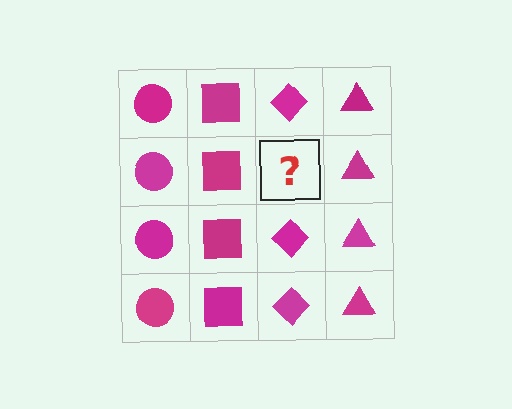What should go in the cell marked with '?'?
The missing cell should contain a magenta diamond.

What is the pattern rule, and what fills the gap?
The rule is that each column has a consistent shape. The gap should be filled with a magenta diamond.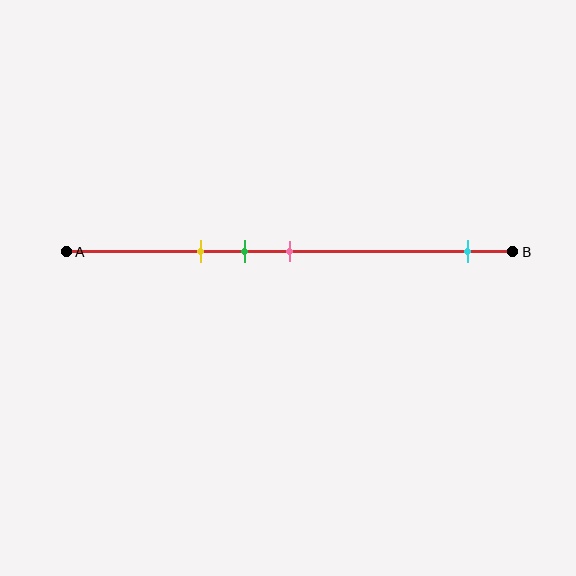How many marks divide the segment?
There are 4 marks dividing the segment.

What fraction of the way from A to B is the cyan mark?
The cyan mark is approximately 90% (0.9) of the way from A to B.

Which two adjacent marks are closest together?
The green and pink marks are the closest adjacent pair.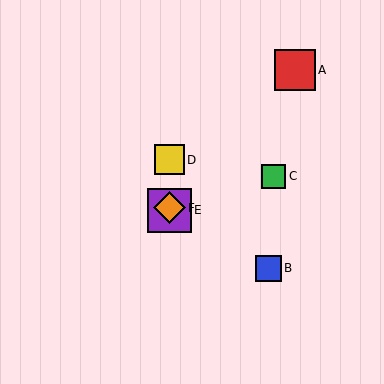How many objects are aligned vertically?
3 objects (D, E, F) are aligned vertically.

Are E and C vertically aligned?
No, E is at x≈169 and C is at x≈274.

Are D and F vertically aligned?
Yes, both are at x≈169.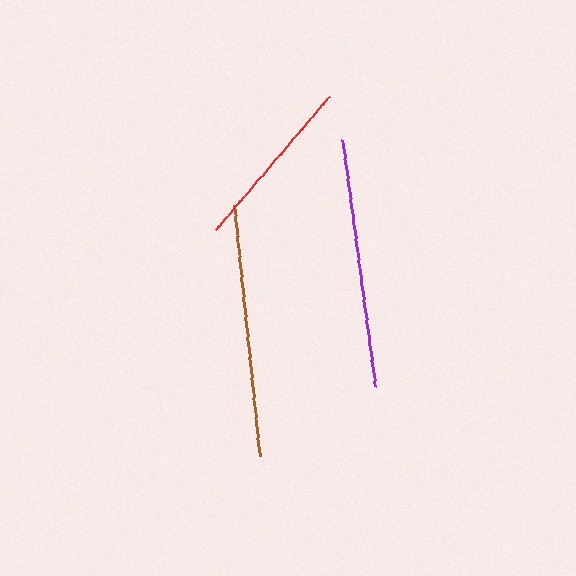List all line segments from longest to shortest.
From longest to shortest: brown, purple, red.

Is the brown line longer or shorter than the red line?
The brown line is longer than the red line.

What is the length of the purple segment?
The purple segment is approximately 249 pixels long.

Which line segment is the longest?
The brown line is the longest at approximately 252 pixels.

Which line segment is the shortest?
The red line is the shortest at approximately 175 pixels.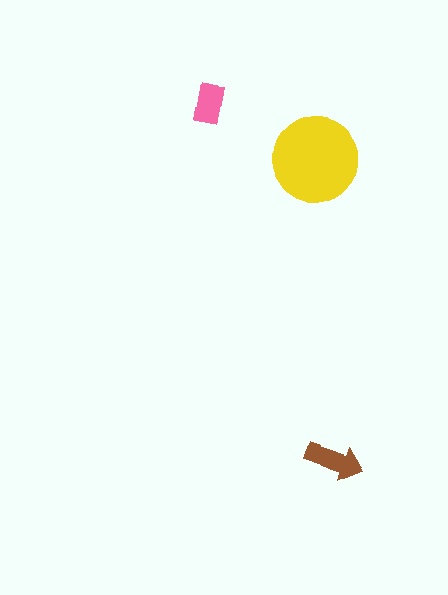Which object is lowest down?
The brown arrow is bottommost.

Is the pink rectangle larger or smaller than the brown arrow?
Smaller.